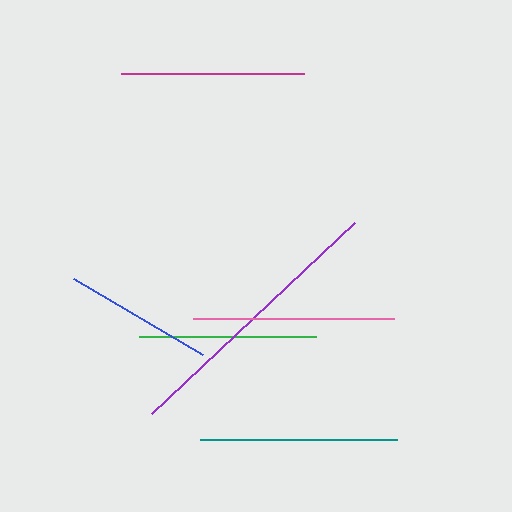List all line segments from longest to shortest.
From longest to shortest: purple, pink, teal, magenta, green, blue.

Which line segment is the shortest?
The blue line is the shortest at approximately 150 pixels.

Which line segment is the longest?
The purple line is the longest at approximately 279 pixels.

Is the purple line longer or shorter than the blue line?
The purple line is longer than the blue line.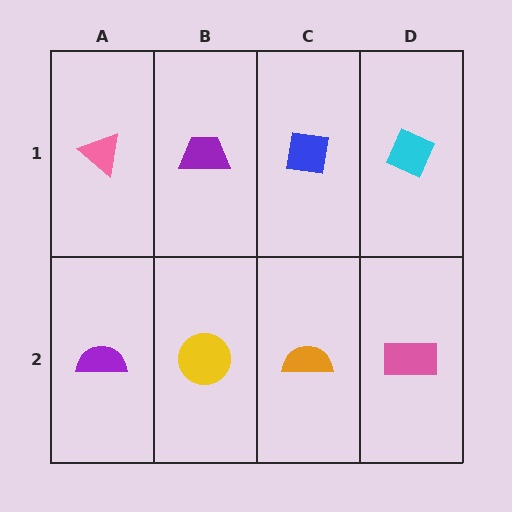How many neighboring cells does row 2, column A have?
2.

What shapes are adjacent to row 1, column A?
A purple semicircle (row 2, column A), a purple trapezoid (row 1, column B).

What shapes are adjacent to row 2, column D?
A cyan diamond (row 1, column D), an orange semicircle (row 2, column C).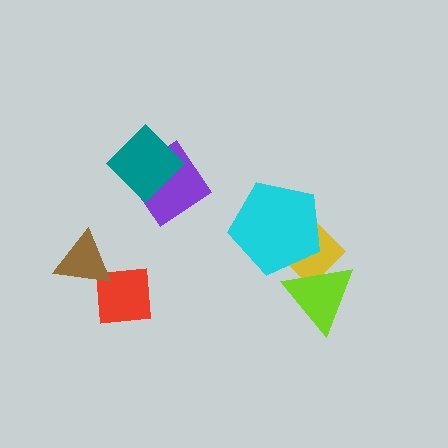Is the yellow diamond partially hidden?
Yes, it is partially covered by another shape.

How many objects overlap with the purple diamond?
1 object overlaps with the purple diamond.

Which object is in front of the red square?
The brown triangle is in front of the red square.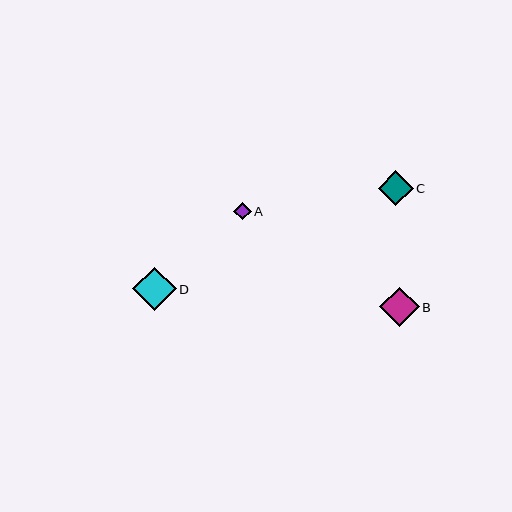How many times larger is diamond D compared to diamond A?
Diamond D is approximately 2.5 times the size of diamond A.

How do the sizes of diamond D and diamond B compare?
Diamond D and diamond B are approximately the same size.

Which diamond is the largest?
Diamond D is the largest with a size of approximately 43 pixels.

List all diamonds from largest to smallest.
From largest to smallest: D, B, C, A.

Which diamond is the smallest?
Diamond A is the smallest with a size of approximately 17 pixels.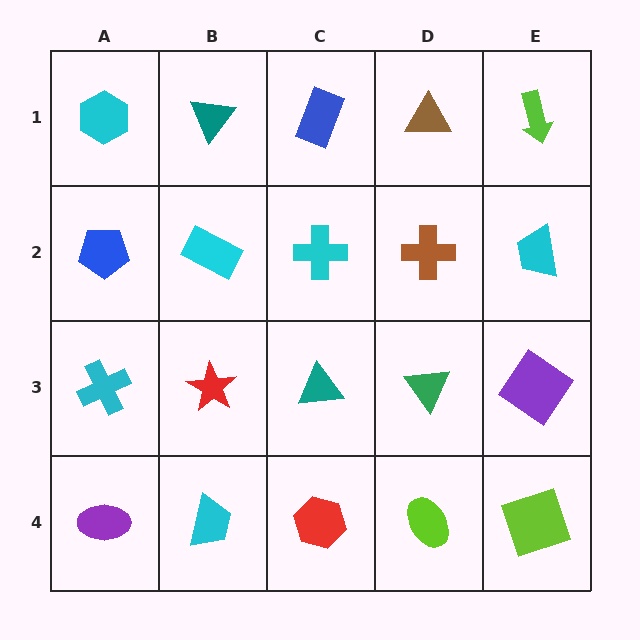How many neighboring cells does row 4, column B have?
3.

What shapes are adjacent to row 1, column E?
A cyan trapezoid (row 2, column E), a brown triangle (row 1, column D).